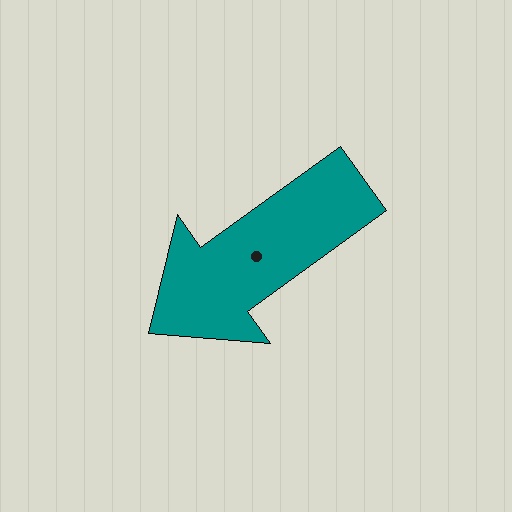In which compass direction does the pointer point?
Southwest.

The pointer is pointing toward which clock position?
Roughly 8 o'clock.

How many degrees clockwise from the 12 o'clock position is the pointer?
Approximately 234 degrees.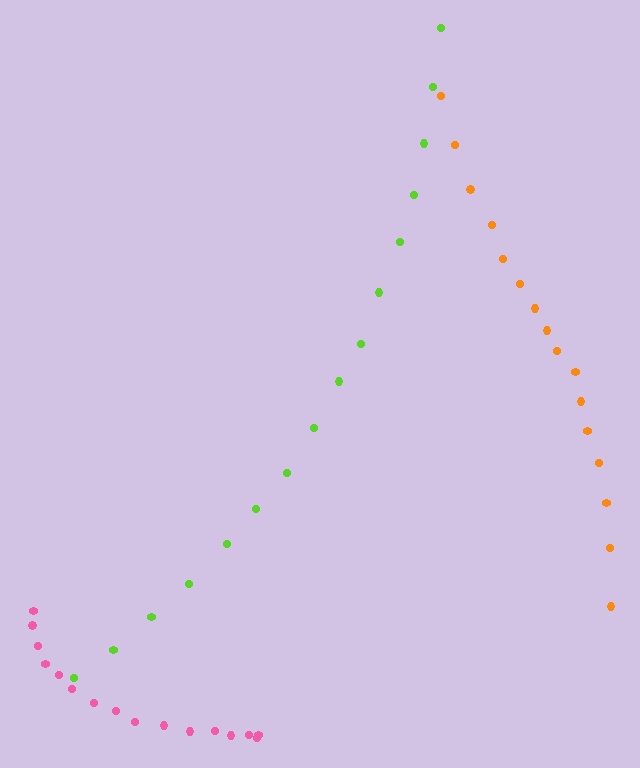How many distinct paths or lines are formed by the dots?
There are 3 distinct paths.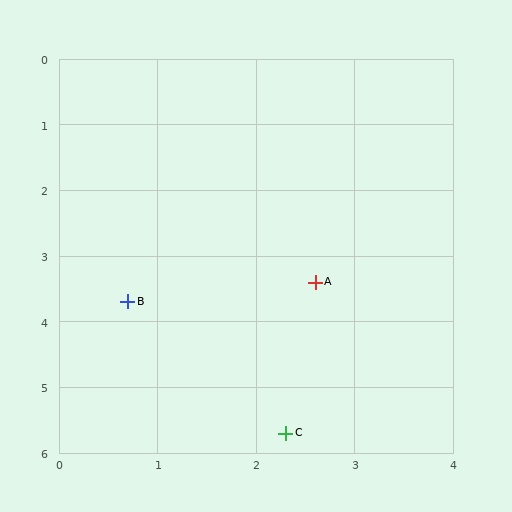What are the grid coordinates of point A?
Point A is at approximately (2.6, 3.4).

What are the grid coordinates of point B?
Point B is at approximately (0.7, 3.7).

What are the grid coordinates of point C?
Point C is at approximately (2.3, 5.7).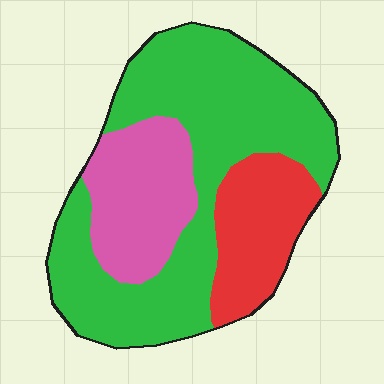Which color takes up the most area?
Green, at roughly 60%.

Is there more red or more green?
Green.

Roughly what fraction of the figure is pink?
Pink takes up about one fifth (1/5) of the figure.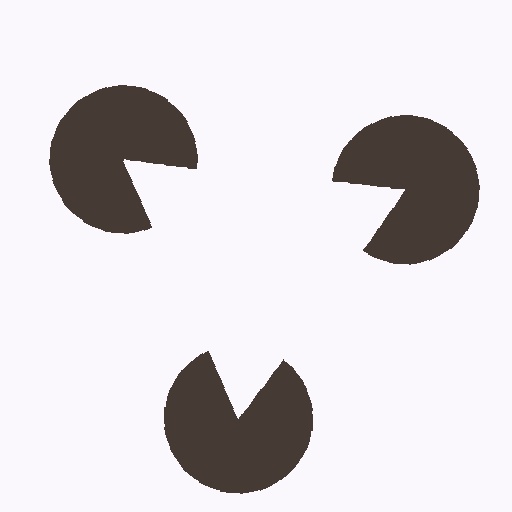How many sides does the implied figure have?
3 sides.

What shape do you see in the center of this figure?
An illusory triangle — its edges are inferred from the aligned wedge cuts in the pac-man discs, not physically drawn.